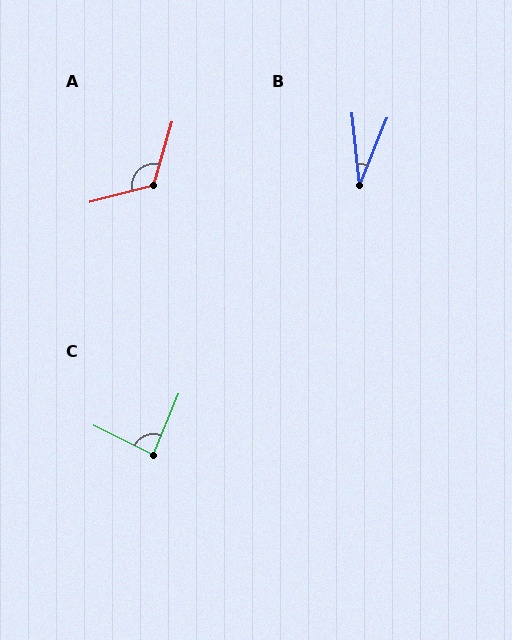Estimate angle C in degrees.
Approximately 86 degrees.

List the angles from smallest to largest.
B (28°), C (86°), A (121°).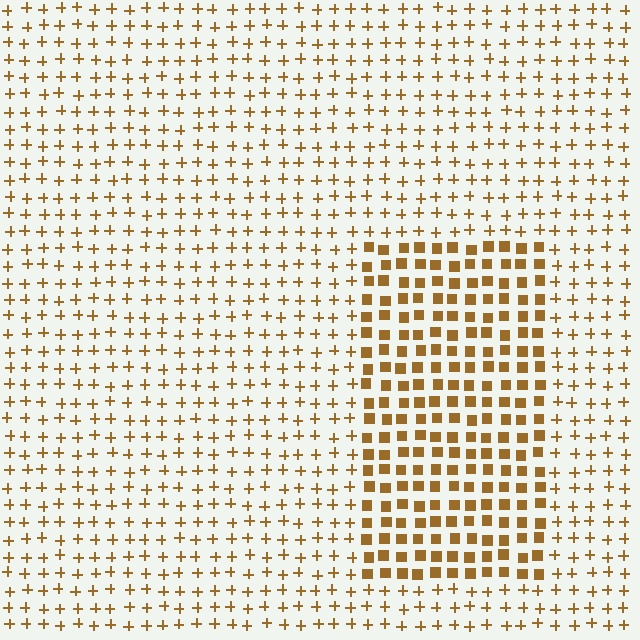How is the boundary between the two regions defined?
The boundary is defined by a change in element shape: squares inside vs. plus signs outside. All elements share the same color and spacing.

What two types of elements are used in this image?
The image uses squares inside the rectangle region and plus signs outside it.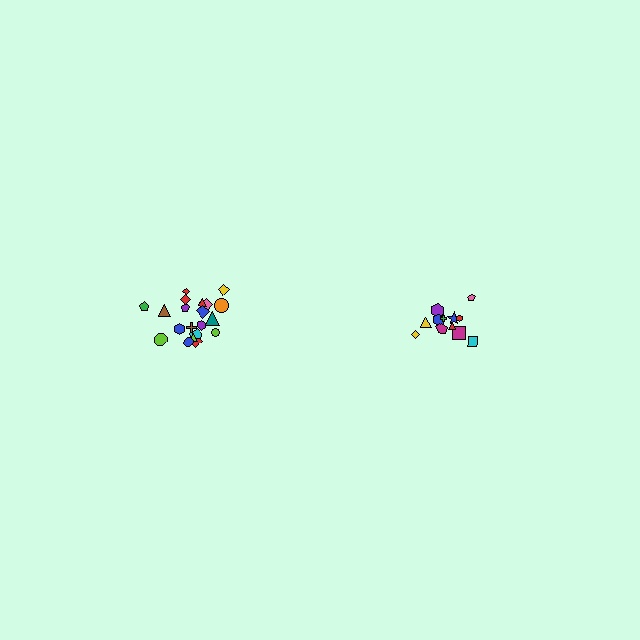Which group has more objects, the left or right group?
The left group.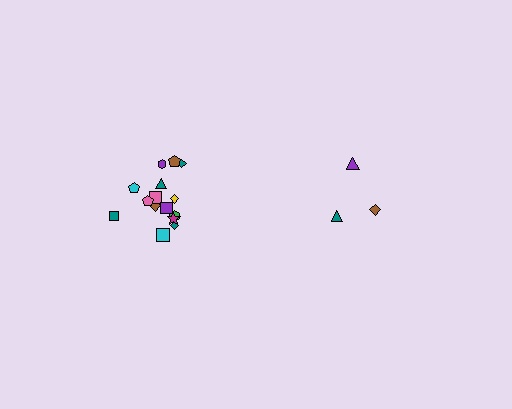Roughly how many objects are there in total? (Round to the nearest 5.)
Roughly 20 objects in total.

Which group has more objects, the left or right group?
The left group.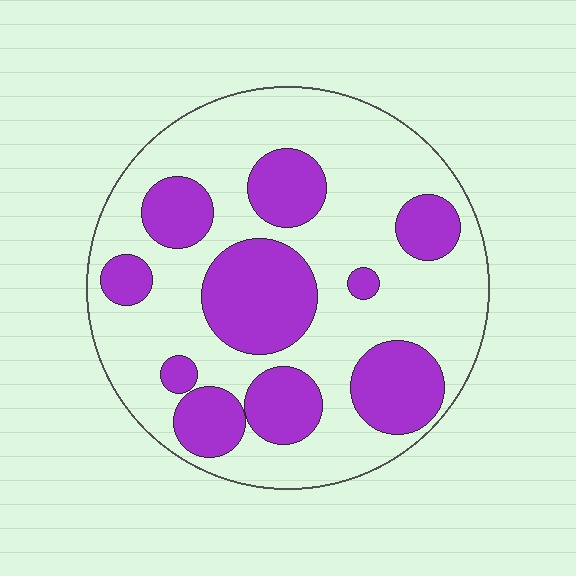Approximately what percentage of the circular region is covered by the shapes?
Approximately 35%.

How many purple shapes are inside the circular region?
10.